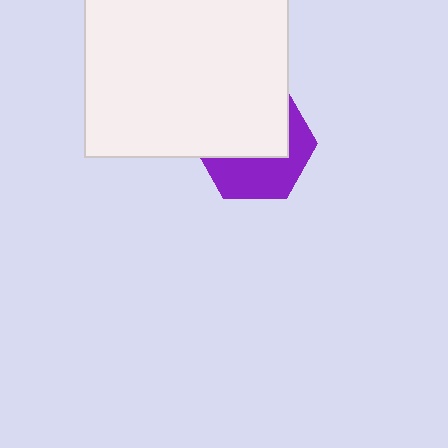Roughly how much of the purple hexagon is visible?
A small part of it is visible (roughly 45%).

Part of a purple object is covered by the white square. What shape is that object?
It is a hexagon.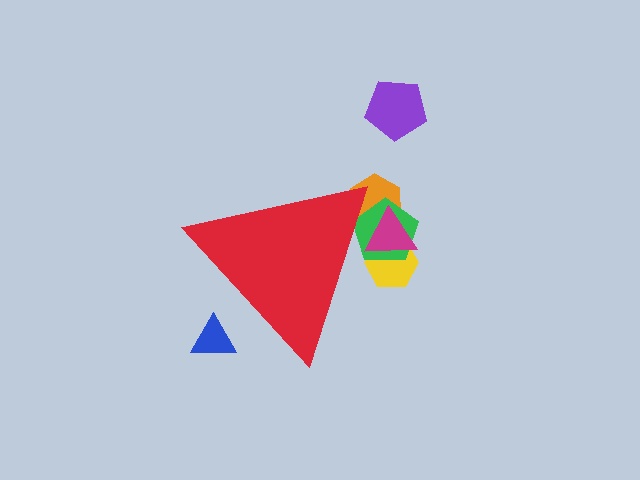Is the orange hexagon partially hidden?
Yes, the orange hexagon is partially hidden behind the red triangle.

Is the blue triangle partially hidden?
Yes, the blue triangle is partially hidden behind the red triangle.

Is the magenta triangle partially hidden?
Yes, the magenta triangle is partially hidden behind the red triangle.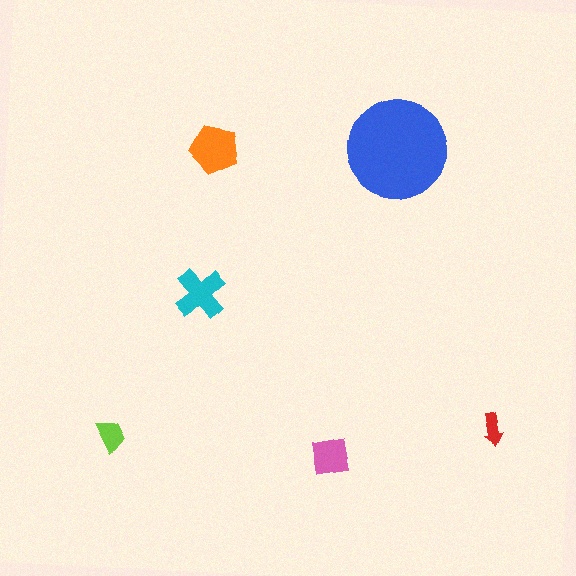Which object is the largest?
The blue circle.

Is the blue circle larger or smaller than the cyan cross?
Larger.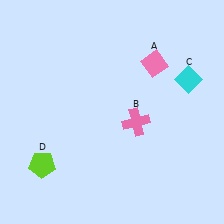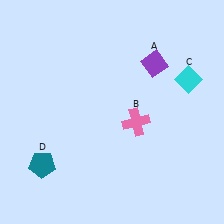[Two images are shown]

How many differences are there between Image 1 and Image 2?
There are 2 differences between the two images.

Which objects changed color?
A changed from pink to purple. D changed from lime to teal.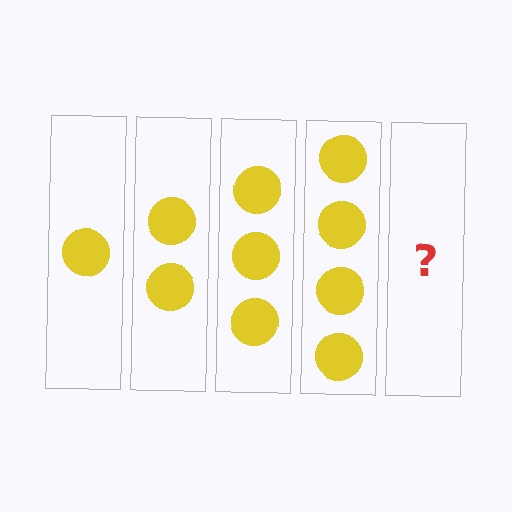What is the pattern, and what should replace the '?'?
The pattern is that each step adds one more circle. The '?' should be 5 circles.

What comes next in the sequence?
The next element should be 5 circles.